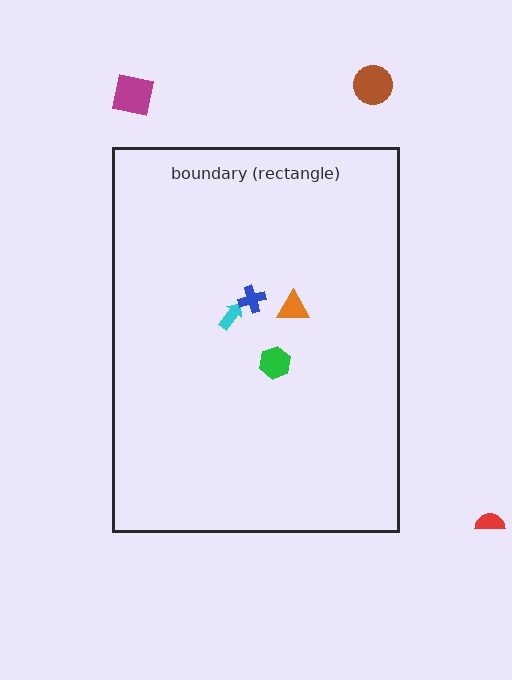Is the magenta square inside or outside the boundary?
Outside.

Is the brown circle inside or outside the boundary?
Outside.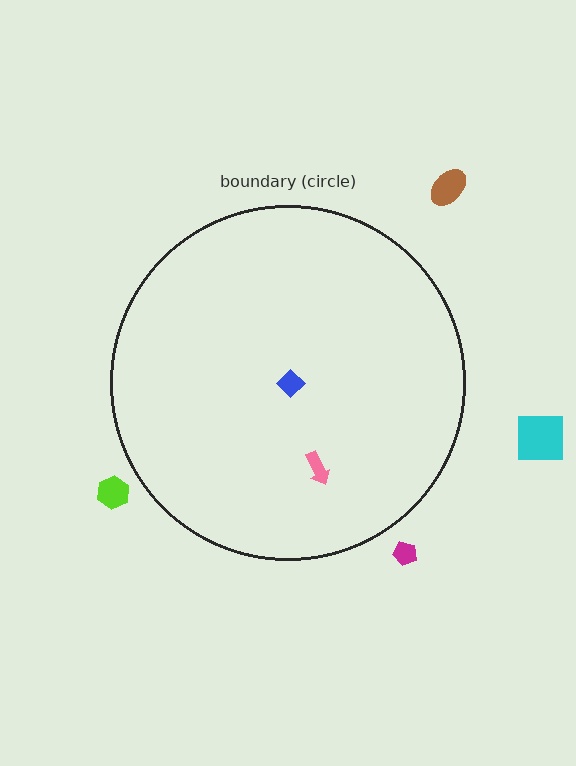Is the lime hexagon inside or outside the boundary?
Outside.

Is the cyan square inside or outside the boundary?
Outside.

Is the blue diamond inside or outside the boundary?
Inside.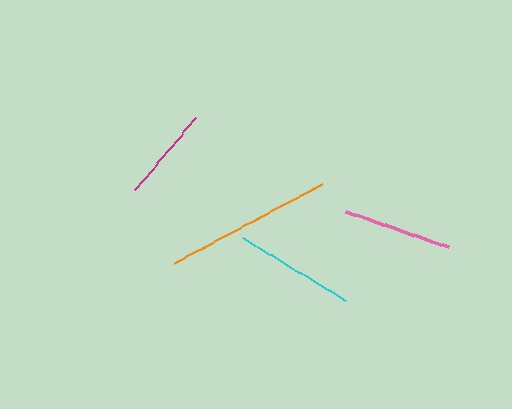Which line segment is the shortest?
The magenta line is the shortest at approximately 94 pixels.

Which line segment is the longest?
The orange line is the longest at approximately 168 pixels.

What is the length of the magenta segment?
The magenta segment is approximately 94 pixels long.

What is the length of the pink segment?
The pink segment is approximately 108 pixels long.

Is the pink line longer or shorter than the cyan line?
The cyan line is longer than the pink line.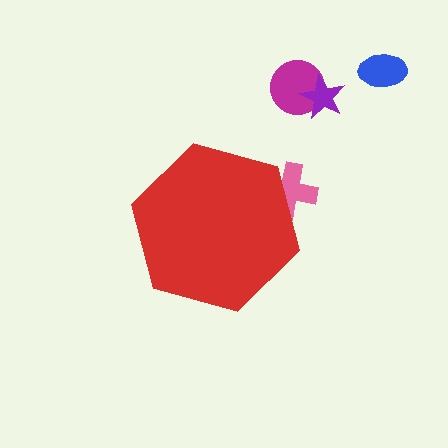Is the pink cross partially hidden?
Yes, the pink cross is partially hidden behind the red hexagon.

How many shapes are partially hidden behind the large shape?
1 shape is partially hidden.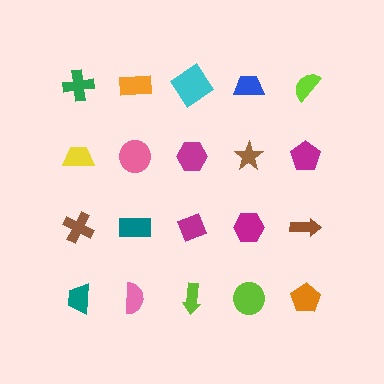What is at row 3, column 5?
A brown arrow.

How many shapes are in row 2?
5 shapes.